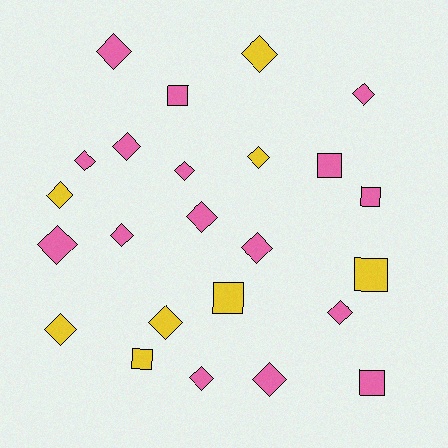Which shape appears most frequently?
Diamond, with 17 objects.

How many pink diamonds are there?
There are 12 pink diamonds.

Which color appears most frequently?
Pink, with 16 objects.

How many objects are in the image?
There are 24 objects.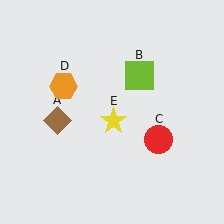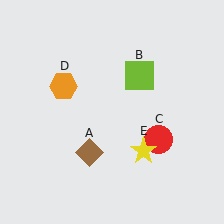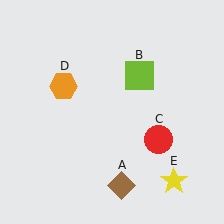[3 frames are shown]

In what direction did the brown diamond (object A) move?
The brown diamond (object A) moved down and to the right.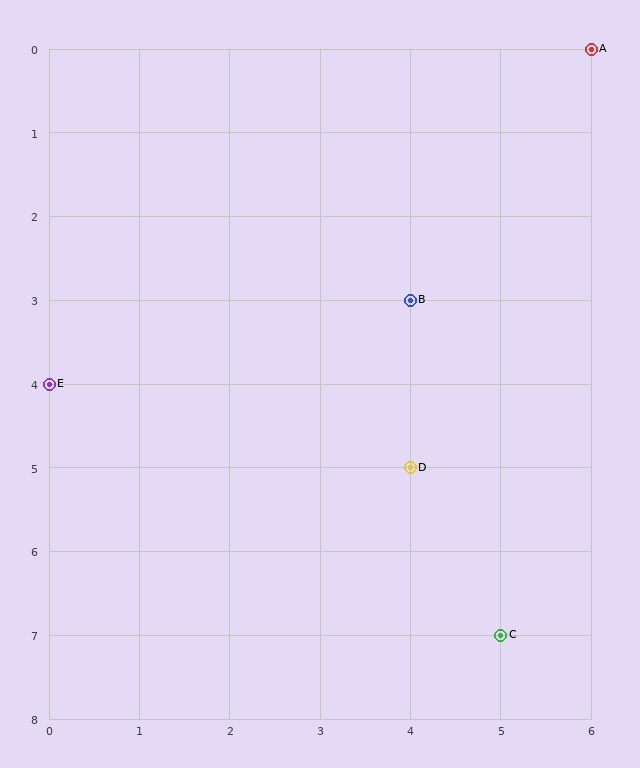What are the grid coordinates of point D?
Point D is at grid coordinates (4, 5).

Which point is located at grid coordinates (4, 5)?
Point D is at (4, 5).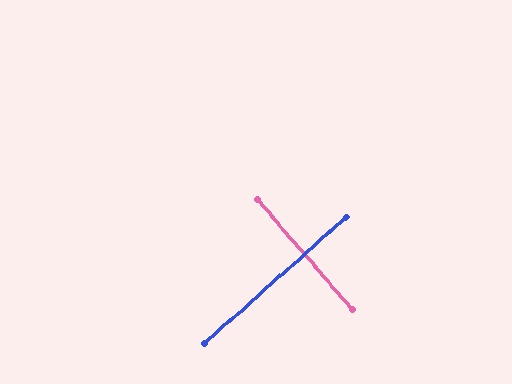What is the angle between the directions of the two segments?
Approximately 89 degrees.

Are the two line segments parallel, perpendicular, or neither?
Perpendicular — they meet at approximately 89°.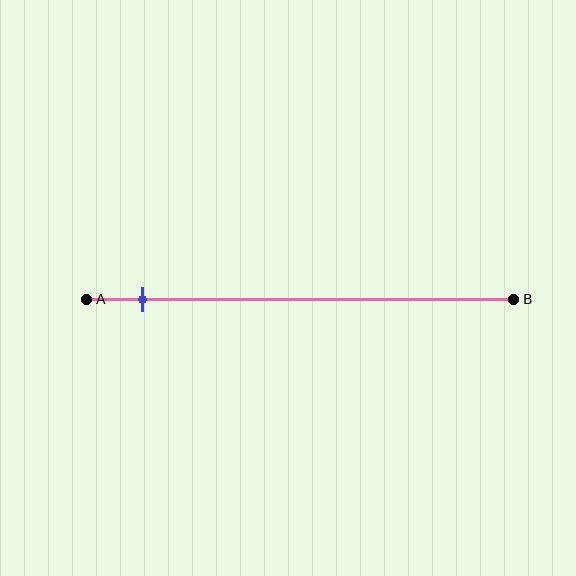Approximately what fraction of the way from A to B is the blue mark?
The blue mark is approximately 15% of the way from A to B.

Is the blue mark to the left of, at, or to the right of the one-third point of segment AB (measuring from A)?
The blue mark is to the left of the one-third point of segment AB.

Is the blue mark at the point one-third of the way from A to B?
No, the mark is at about 15% from A, not at the 33% one-third point.